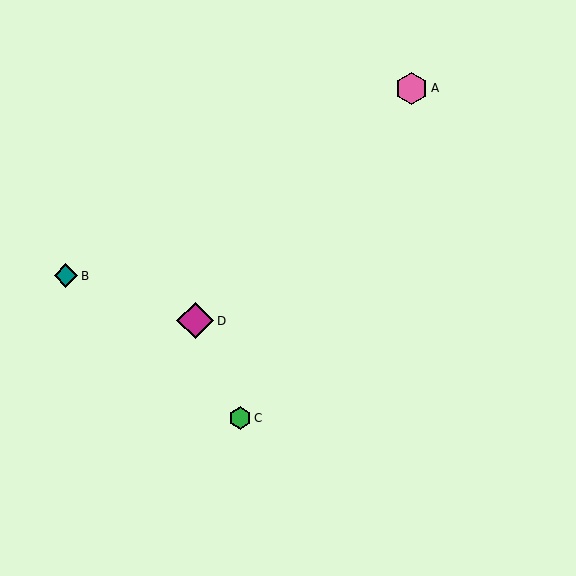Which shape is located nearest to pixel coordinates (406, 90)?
The pink hexagon (labeled A) at (412, 88) is nearest to that location.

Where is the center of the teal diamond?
The center of the teal diamond is at (66, 276).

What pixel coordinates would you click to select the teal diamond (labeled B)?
Click at (66, 276) to select the teal diamond B.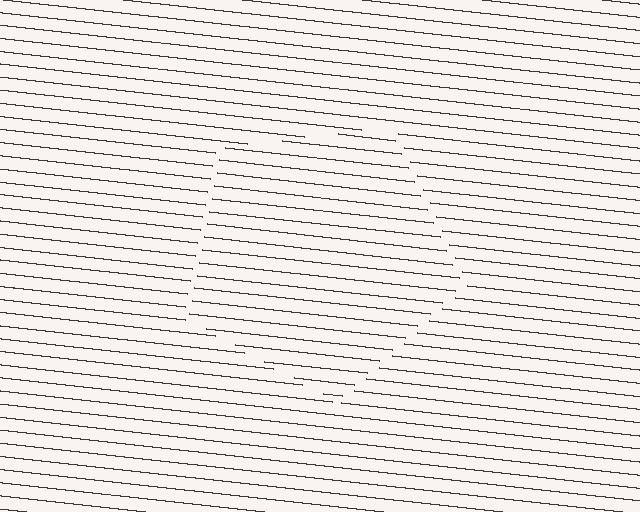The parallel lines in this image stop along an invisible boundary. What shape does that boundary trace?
An illusory pentagon. The interior of the shape contains the same grating, shifted by half a period — the contour is defined by the phase discontinuity where line-ends from the inner and outer gratings abut.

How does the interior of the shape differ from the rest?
The interior of the shape contains the same grating, shifted by half a period — the contour is defined by the phase discontinuity where line-ends from the inner and outer gratings abut.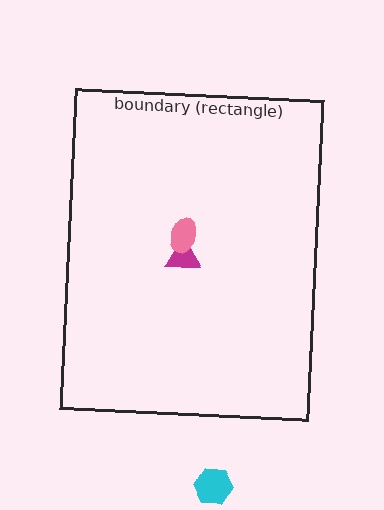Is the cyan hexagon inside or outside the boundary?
Outside.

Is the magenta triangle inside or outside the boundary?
Inside.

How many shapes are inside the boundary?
2 inside, 1 outside.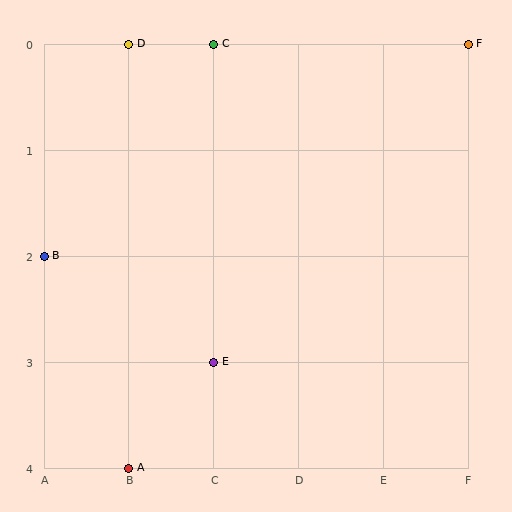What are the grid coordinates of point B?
Point B is at grid coordinates (A, 2).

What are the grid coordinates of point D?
Point D is at grid coordinates (B, 0).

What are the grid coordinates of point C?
Point C is at grid coordinates (C, 0).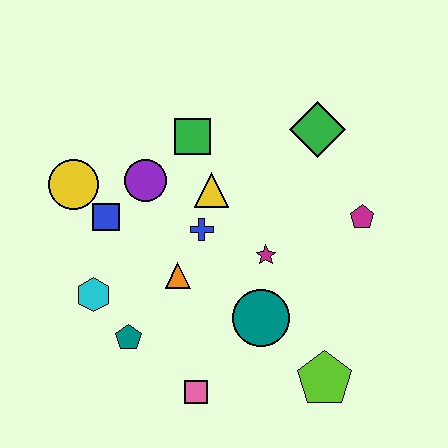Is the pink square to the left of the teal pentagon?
No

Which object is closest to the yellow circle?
The blue square is closest to the yellow circle.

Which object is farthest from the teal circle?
The yellow circle is farthest from the teal circle.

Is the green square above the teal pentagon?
Yes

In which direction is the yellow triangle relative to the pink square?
The yellow triangle is above the pink square.